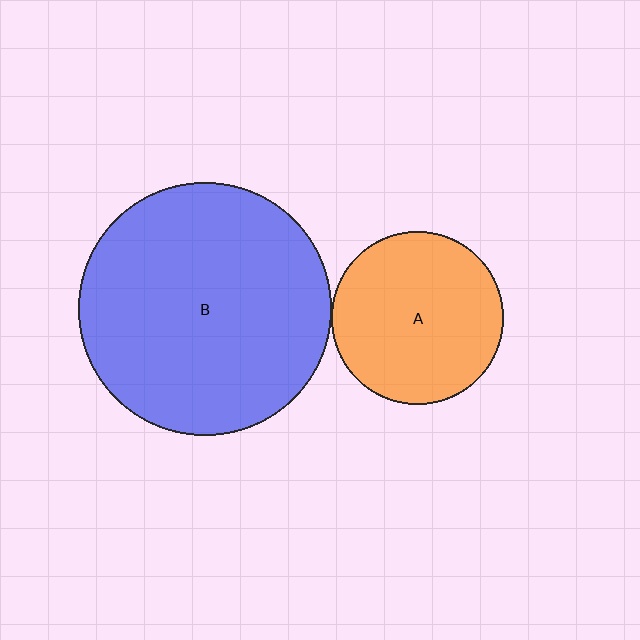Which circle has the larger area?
Circle B (blue).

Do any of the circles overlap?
No, none of the circles overlap.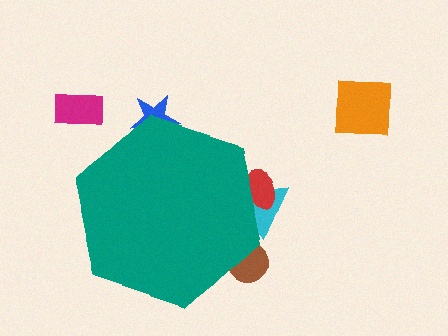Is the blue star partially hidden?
Yes, the blue star is partially hidden behind the teal hexagon.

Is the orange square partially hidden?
No, the orange square is fully visible.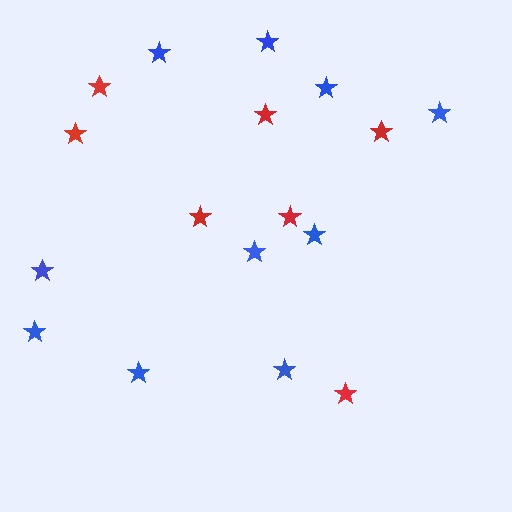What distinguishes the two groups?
There are 2 groups: one group of red stars (7) and one group of blue stars (10).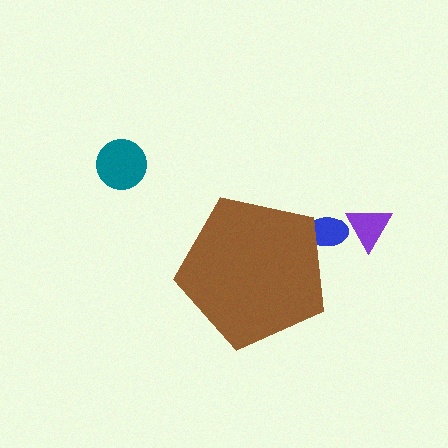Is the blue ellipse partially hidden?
Yes, the blue ellipse is partially hidden behind the brown pentagon.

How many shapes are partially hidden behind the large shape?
1 shape is partially hidden.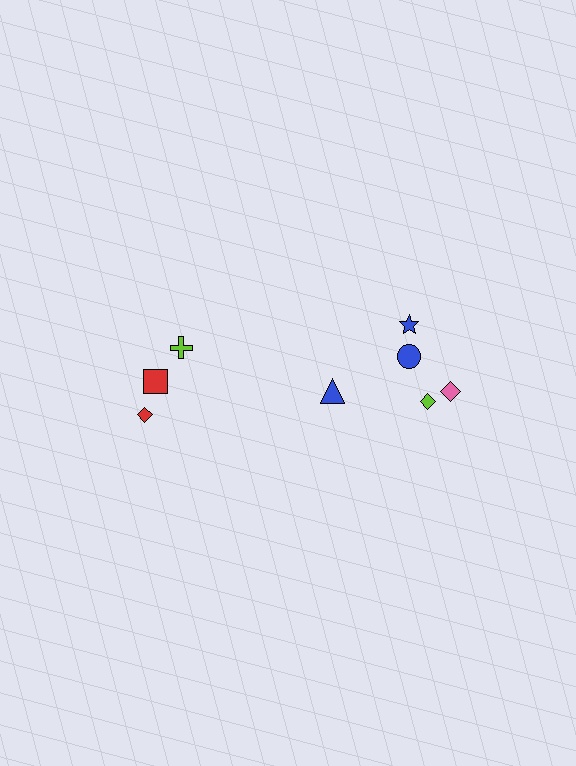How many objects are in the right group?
There are 5 objects.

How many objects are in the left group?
There are 3 objects.